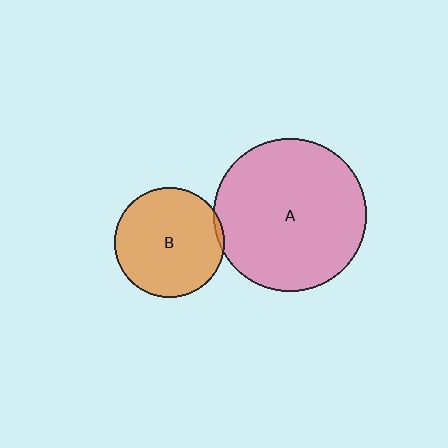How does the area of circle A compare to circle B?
Approximately 1.9 times.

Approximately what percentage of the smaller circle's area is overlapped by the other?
Approximately 5%.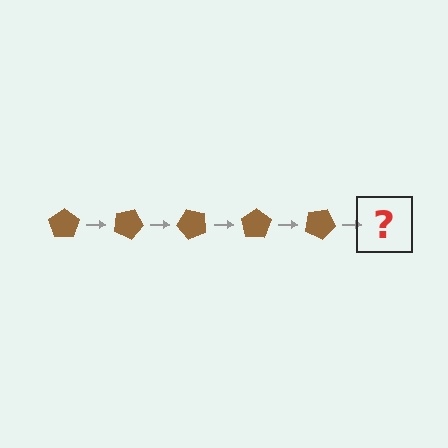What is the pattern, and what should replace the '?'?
The pattern is that the pentagon rotates 25 degrees each step. The '?' should be a brown pentagon rotated 125 degrees.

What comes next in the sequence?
The next element should be a brown pentagon rotated 125 degrees.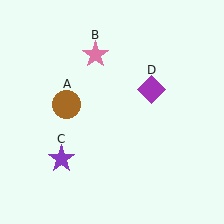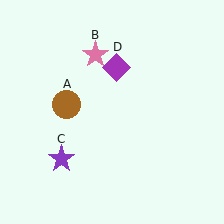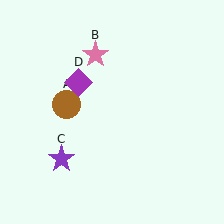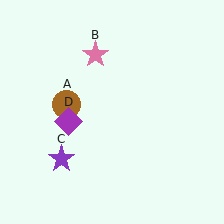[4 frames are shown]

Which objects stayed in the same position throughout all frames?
Brown circle (object A) and pink star (object B) and purple star (object C) remained stationary.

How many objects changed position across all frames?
1 object changed position: purple diamond (object D).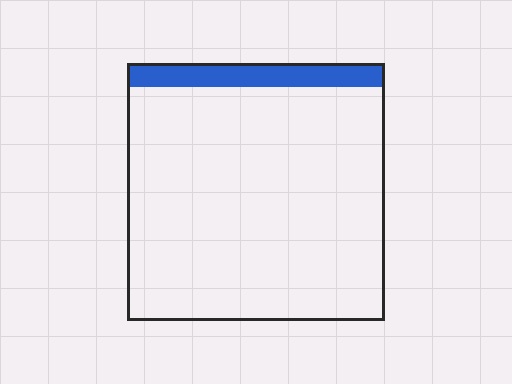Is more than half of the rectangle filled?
No.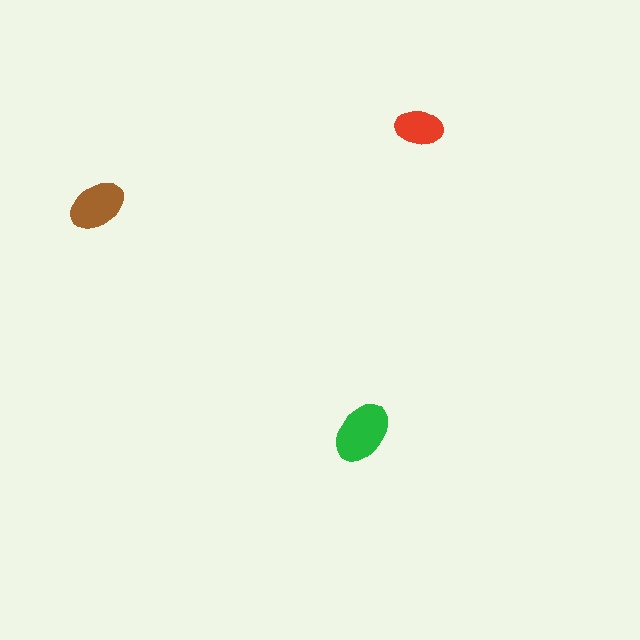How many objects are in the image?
There are 3 objects in the image.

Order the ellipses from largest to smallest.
the green one, the brown one, the red one.